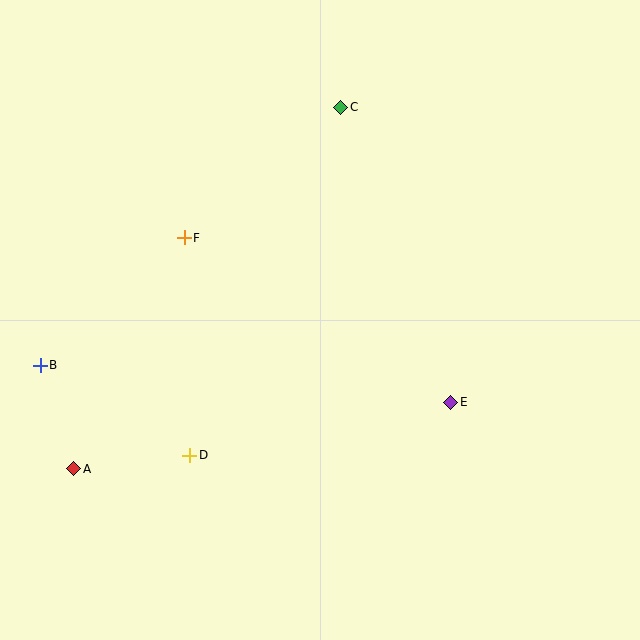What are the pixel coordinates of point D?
Point D is at (190, 455).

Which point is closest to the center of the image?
Point E at (451, 402) is closest to the center.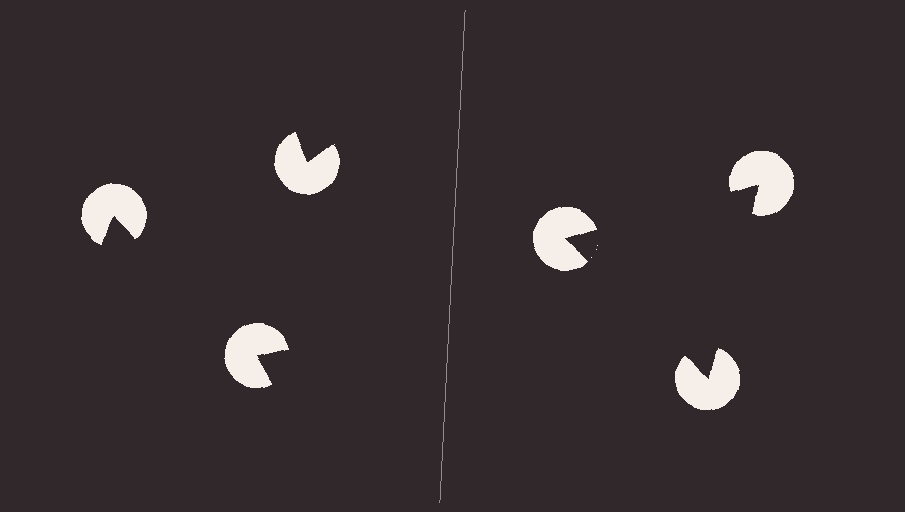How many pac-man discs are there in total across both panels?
6 — 3 on each side.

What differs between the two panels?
The pac-man discs are positioned identically on both sides; only the wedge orientations differ. On the right they align to a triangle; on the left they are misaligned.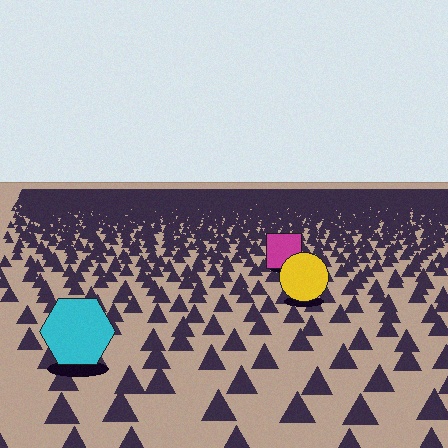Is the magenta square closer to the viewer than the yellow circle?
No. The yellow circle is closer — you can tell from the texture gradient: the ground texture is coarser near it.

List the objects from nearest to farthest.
From nearest to farthest: the cyan hexagon, the yellow circle, the magenta square.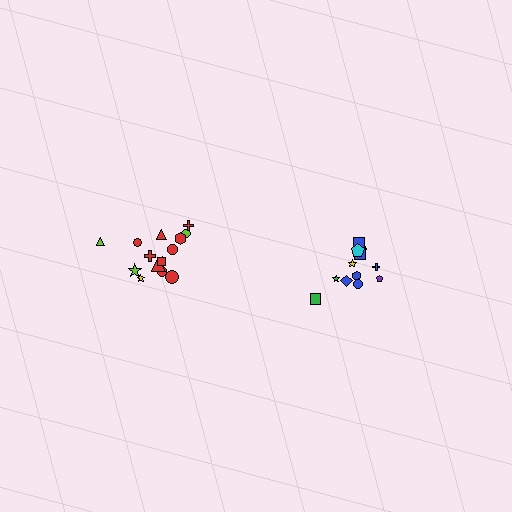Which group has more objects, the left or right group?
The left group.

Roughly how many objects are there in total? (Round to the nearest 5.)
Roughly 25 objects in total.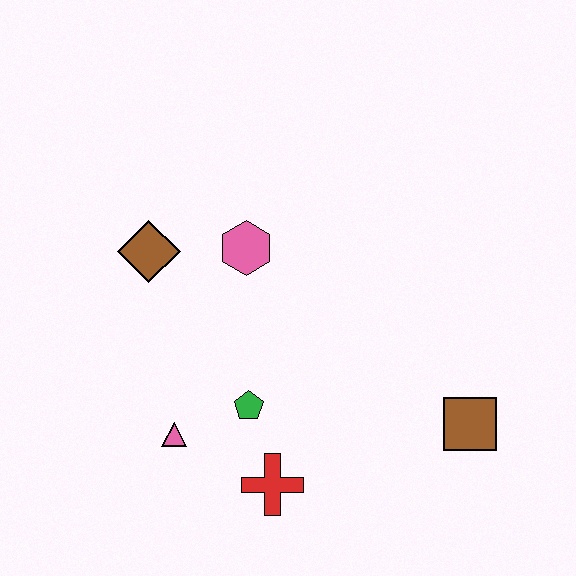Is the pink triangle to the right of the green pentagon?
No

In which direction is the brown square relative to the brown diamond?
The brown square is to the right of the brown diamond.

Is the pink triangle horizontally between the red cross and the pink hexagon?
No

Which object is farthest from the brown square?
The brown diamond is farthest from the brown square.